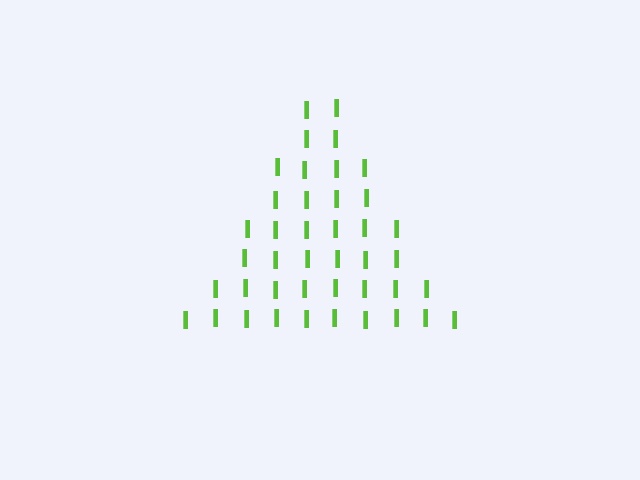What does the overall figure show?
The overall figure shows a triangle.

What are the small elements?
The small elements are letter I's.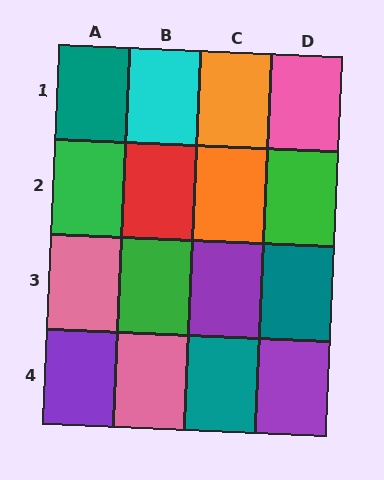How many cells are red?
1 cell is red.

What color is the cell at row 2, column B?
Red.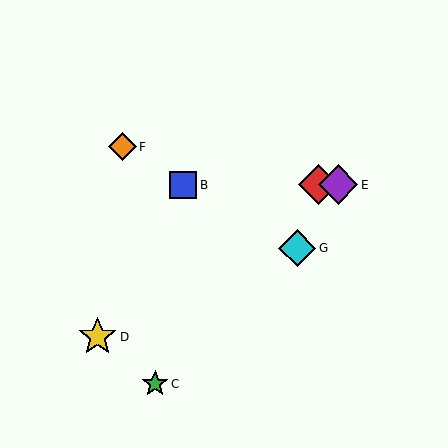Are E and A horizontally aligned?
Yes, both are at y≈185.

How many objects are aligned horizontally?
3 objects (A, B, E) are aligned horizontally.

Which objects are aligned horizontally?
Objects A, B, E are aligned horizontally.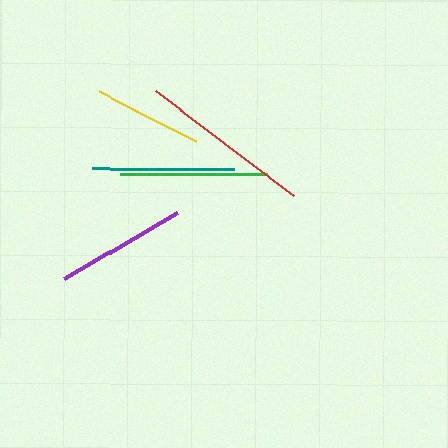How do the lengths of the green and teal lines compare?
The green and teal lines are approximately the same length.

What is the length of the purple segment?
The purple segment is approximately 131 pixels long.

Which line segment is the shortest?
The yellow line is the shortest at approximately 109 pixels.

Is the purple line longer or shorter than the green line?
The green line is longer than the purple line.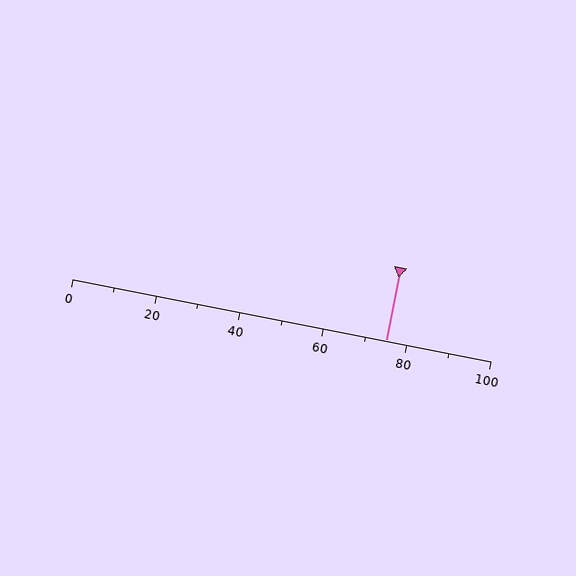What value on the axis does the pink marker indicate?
The marker indicates approximately 75.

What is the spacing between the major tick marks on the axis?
The major ticks are spaced 20 apart.